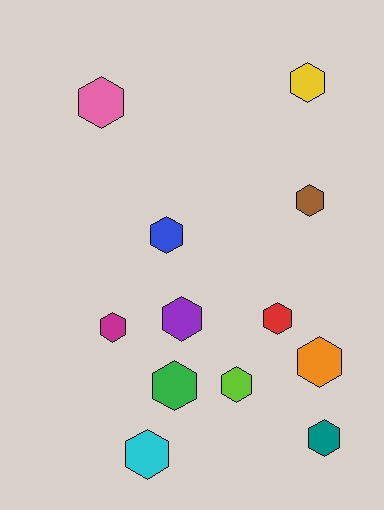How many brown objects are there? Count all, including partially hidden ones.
There is 1 brown object.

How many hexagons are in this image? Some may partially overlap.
There are 12 hexagons.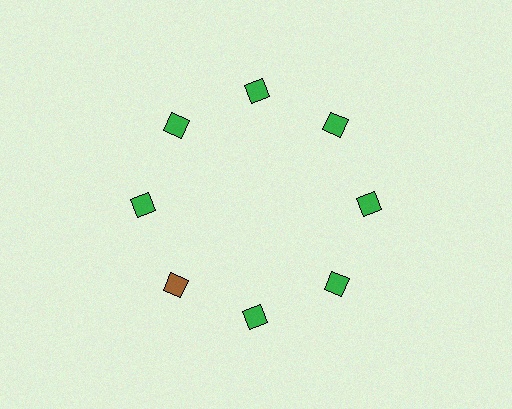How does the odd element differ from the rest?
It has a different color: brown instead of green.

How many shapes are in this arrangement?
There are 8 shapes arranged in a ring pattern.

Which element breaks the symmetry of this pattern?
The brown diamond at roughly the 8 o'clock position breaks the symmetry. All other shapes are green diamonds.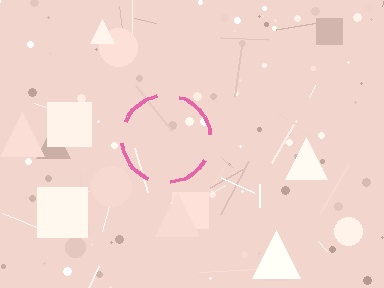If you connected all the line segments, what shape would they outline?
They would outline a circle.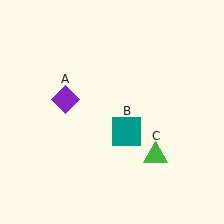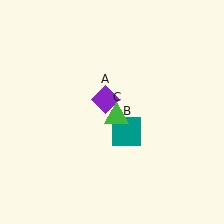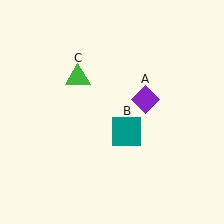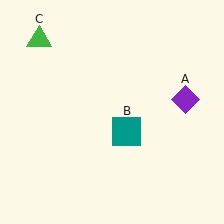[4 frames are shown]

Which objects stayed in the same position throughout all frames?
Teal square (object B) remained stationary.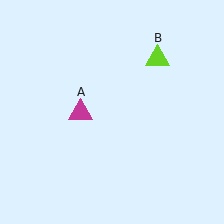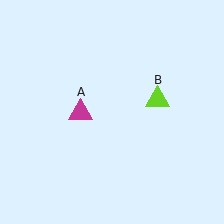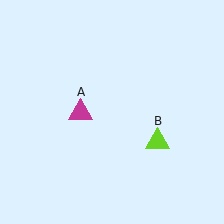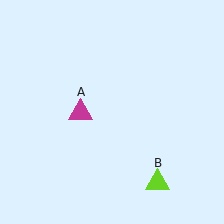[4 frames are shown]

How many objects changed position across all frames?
1 object changed position: lime triangle (object B).